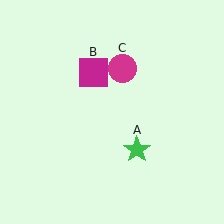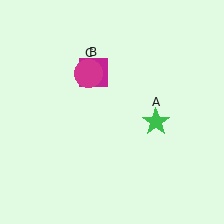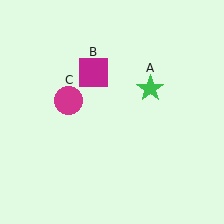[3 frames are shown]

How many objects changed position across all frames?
2 objects changed position: green star (object A), magenta circle (object C).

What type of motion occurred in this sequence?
The green star (object A), magenta circle (object C) rotated counterclockwise around the center of the scene.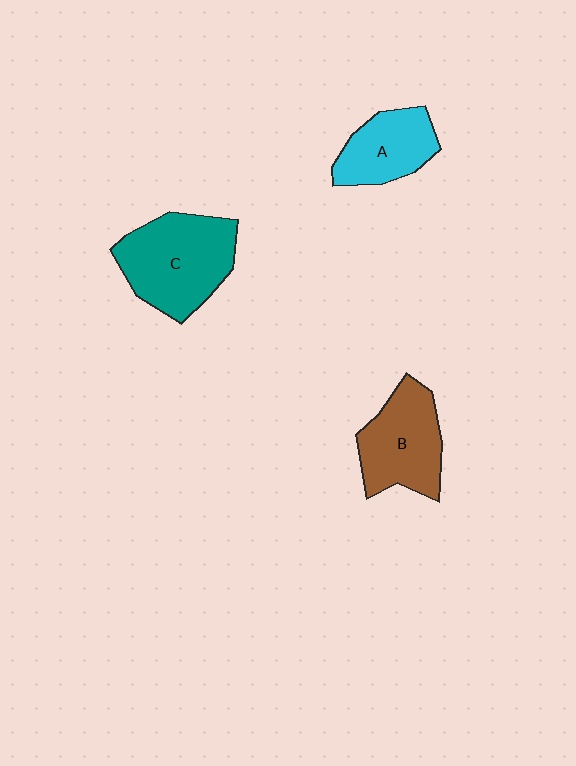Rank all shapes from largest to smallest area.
From largest to smallest: C (teal), B (brown), A (cyan).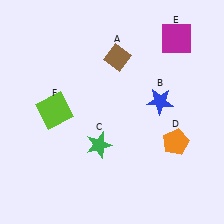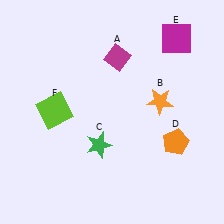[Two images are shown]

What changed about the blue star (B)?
In Image 1, B is blue. In Image 2, it changed to orange.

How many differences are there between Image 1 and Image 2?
There are 2 differences between the two images.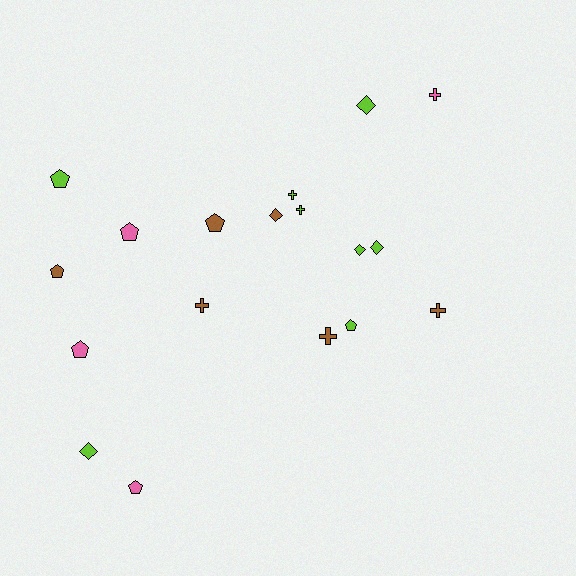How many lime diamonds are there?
There are 4 lime diamonds.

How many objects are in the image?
There are 18 objects.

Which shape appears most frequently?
Pentagon, with 7 objects.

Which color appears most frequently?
Lime, with 8 objects.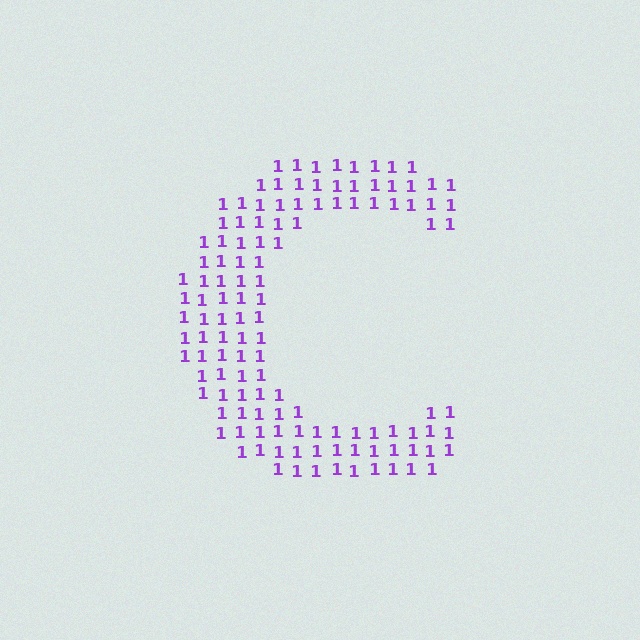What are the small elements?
The small elements are digit 1's.